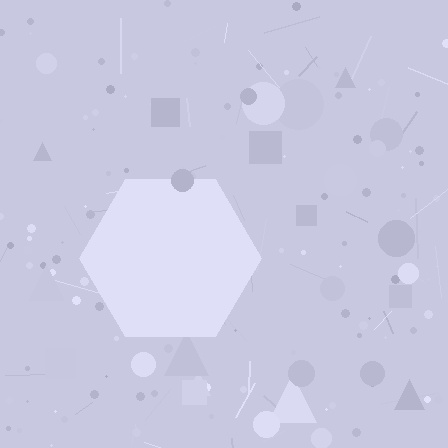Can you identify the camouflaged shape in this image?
The camouflaged shape is a hexagon.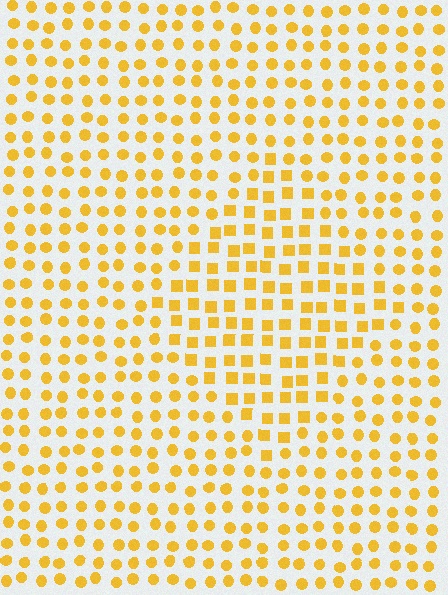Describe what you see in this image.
The image is filled with small yellow elements arranged in a uniform grid. A diamond-shaped region contains squares, while the surrounding area contains circles. The boundary is defined purely by the change in element shape.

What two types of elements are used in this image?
The image uses squares inside the diamond region and circles outside it.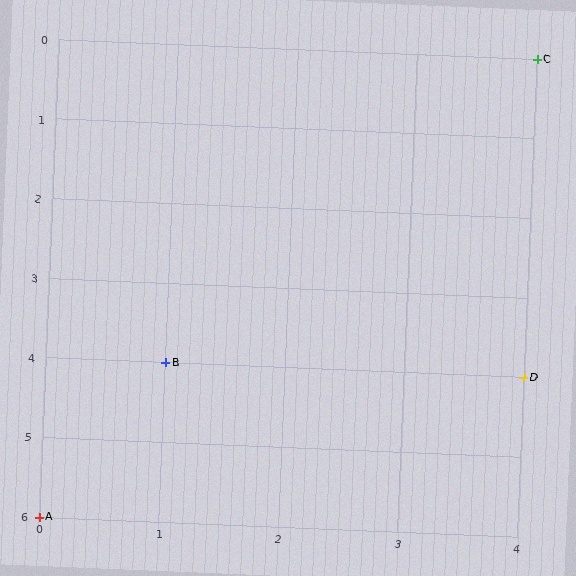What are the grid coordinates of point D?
Point D is at grid coordinates (4, 4).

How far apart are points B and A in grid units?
Points B and A are 1 column and 2 rows apart (about 2.2 grid units diagonally).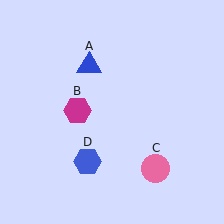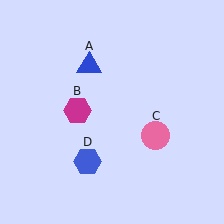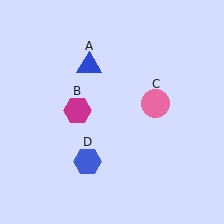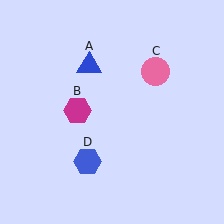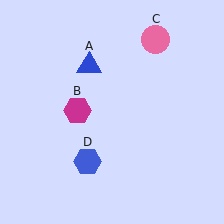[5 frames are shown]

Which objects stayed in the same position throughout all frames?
Blue triangle (object A) and magenta hexagon (object B) and blue hexagon (object D) remained stationary.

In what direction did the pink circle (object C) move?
The pink circle (object C) moved up.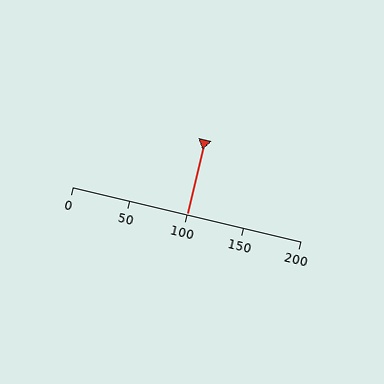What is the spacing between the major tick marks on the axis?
The major ticks are spaced 50 apart.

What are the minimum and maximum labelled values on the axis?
The axis runs from 0 to 200.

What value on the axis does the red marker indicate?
The marker indicates approximately 100.